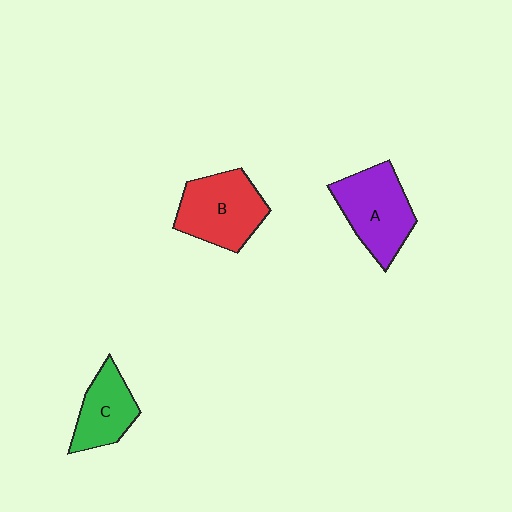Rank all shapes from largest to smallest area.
From largest to smallest: B (red), A (purple), C (green).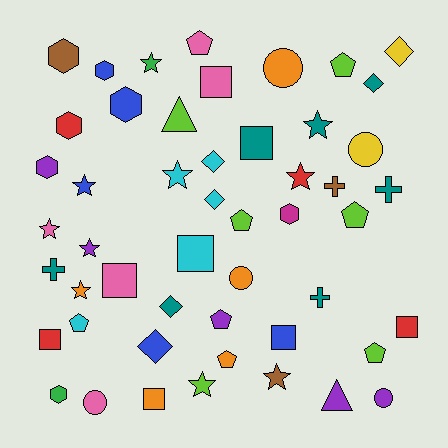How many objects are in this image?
There are 50 objects.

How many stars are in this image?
There are 10 stars.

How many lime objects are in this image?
There are 6 lime objects.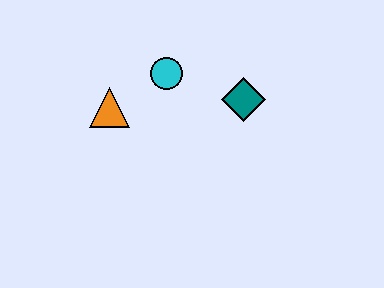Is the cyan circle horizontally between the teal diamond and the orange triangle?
Yes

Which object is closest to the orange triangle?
The cyan circle is closest to the orange triangle.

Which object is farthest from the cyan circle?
The teal diamond is farthest from the cyan circle.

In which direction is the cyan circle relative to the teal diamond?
The cyan circle is to the left of the teal diamond.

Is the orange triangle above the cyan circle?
No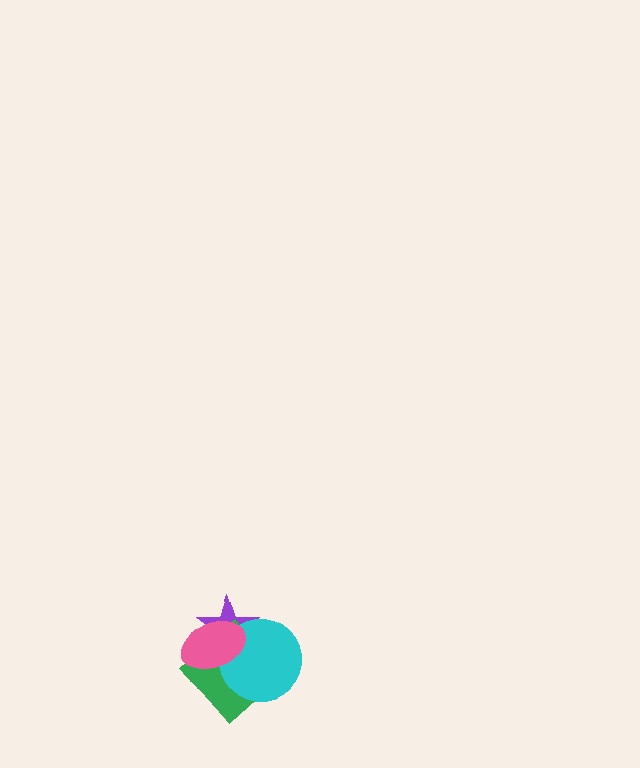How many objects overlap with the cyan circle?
3 objects overlap with the cyan circle.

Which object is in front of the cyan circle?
The pink ellipse is in front of the cyan circle.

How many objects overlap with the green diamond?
3 objects overlap with the green diamond.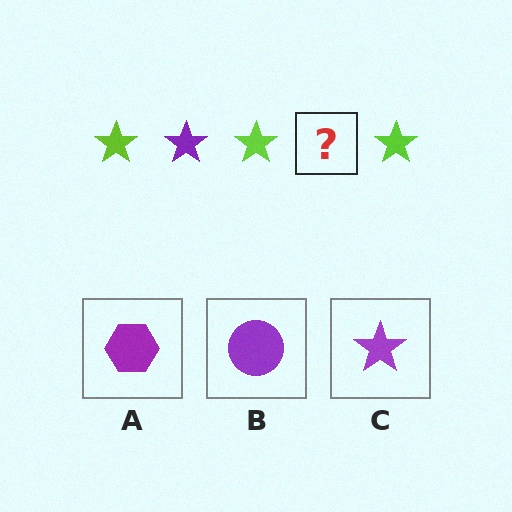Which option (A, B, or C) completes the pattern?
C.